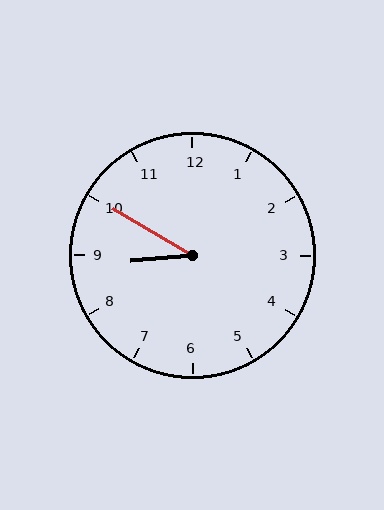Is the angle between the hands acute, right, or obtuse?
It is acute.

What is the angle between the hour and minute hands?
Approximately 35 degrees.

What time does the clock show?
8:50.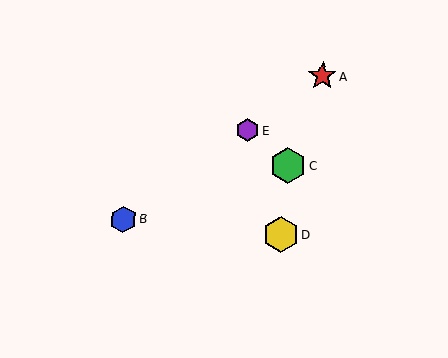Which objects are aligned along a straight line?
Objects A, B, E are aligned along a straight line.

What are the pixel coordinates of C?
Object C is at (288, 166).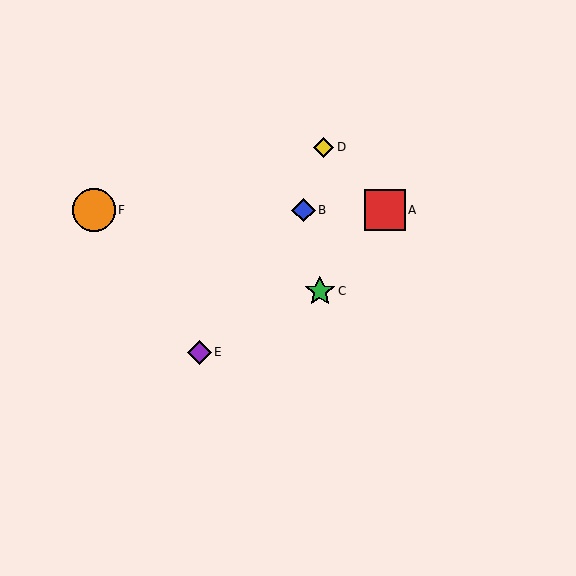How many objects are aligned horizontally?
3 objects (A, B, F) are aligned horizontally.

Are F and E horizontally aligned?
No, F is at y≈210 and E is at y≈352.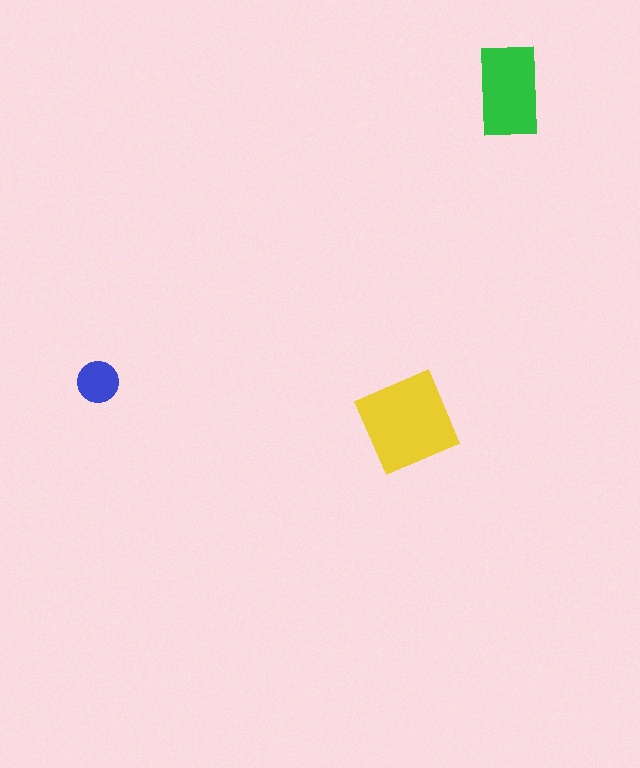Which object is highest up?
The green rectangle is topmost.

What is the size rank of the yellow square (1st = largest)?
1st.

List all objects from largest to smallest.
The yellow square, the green rectangle, the blue circle.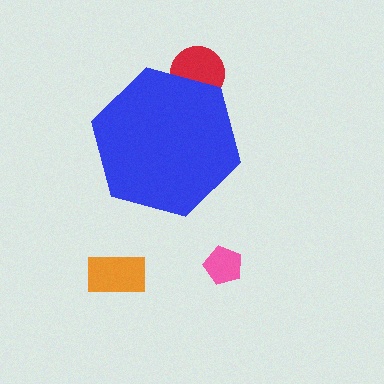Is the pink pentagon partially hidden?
No, the pink pentagon is fully visible.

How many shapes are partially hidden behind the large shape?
1 shape is partially hidden.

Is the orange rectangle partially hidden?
No, the orange rectangle is fully visible.